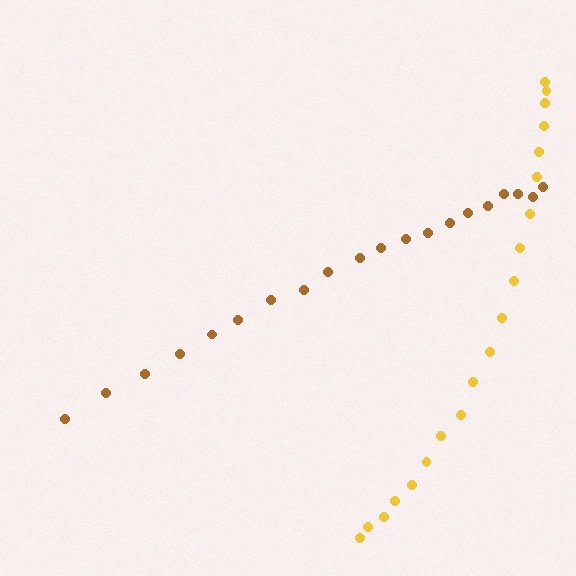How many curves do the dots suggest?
There are 2 distinct paths.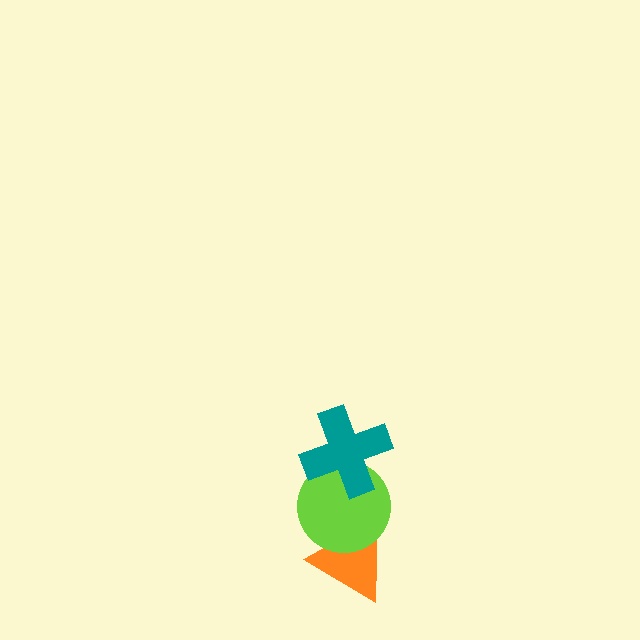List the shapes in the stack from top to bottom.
From top to bottom: the teal cross, the lime circle, the orange triangle.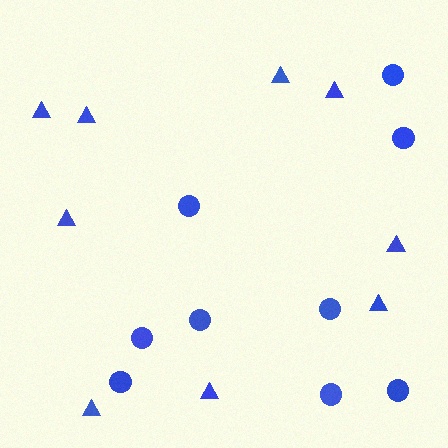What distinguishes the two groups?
There are 2 groups: one group of triangles (9) and one group of circles (9).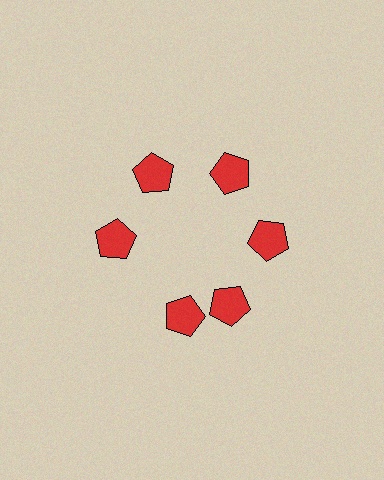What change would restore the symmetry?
The symmetry would be restored by rotating it back into even spacing with its neighbors so that all 6 pentagons sit at equal angles and equal distance from the center.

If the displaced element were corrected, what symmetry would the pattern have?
It would have 6-fold rotational symmetry — the pattern would map onto itself every 60 degrees.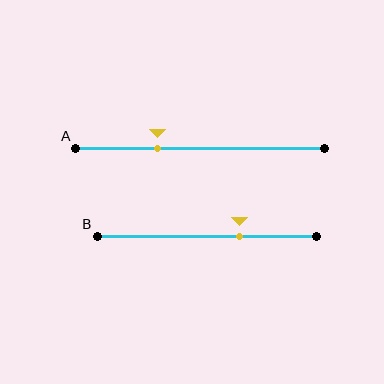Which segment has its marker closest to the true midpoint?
Segment B has its marker closest to the true midpoint.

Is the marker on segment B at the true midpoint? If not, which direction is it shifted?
No, the marker on segment B is shifted to the right by about 15% of the segment length.